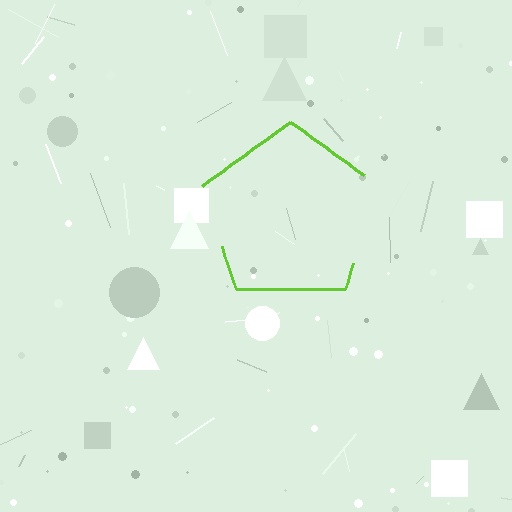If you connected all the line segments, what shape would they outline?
They would outline a pentagon.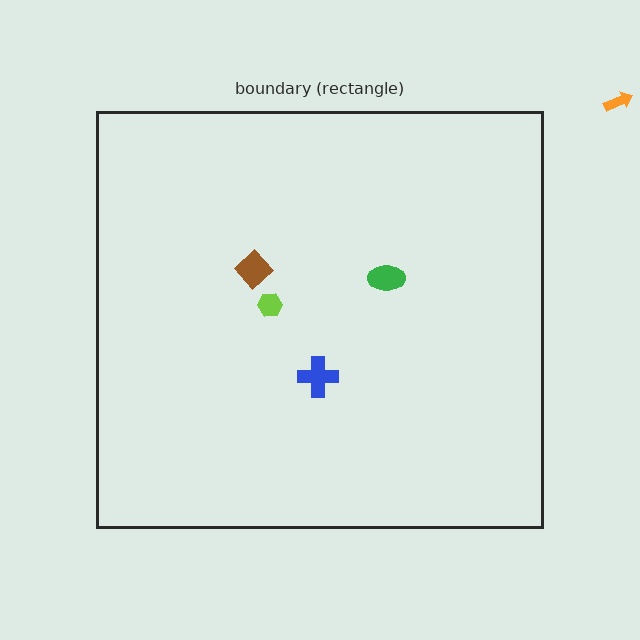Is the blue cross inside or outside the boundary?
Inside.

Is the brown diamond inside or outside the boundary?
Inside.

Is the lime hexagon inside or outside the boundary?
Inside.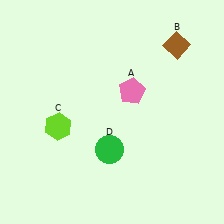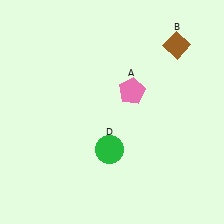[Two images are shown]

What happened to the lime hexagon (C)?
The lime hexagon (C) was removed in Image 2. It was in the bottom-left area of Image 1.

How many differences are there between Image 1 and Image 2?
There is 1 difference between the two images.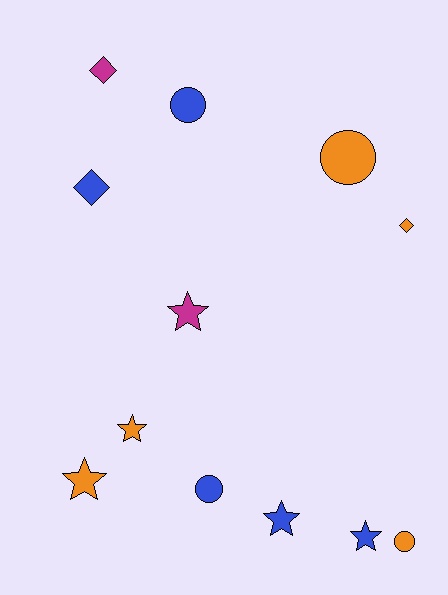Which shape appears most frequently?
Star, with 5 objects.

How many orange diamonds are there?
There is 1 orange diamond.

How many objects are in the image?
There are 12 objects.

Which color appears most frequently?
Orange, with 5 objects.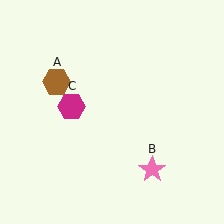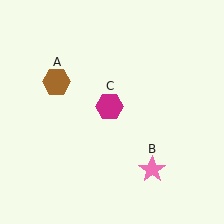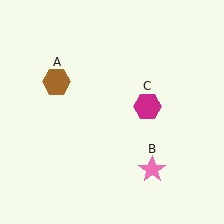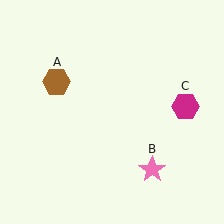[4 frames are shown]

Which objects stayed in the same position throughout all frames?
Brown hexagon (object A) and pink star (object B) remained stationary.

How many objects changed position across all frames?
1 object changed position: magenta hexagon (object C).